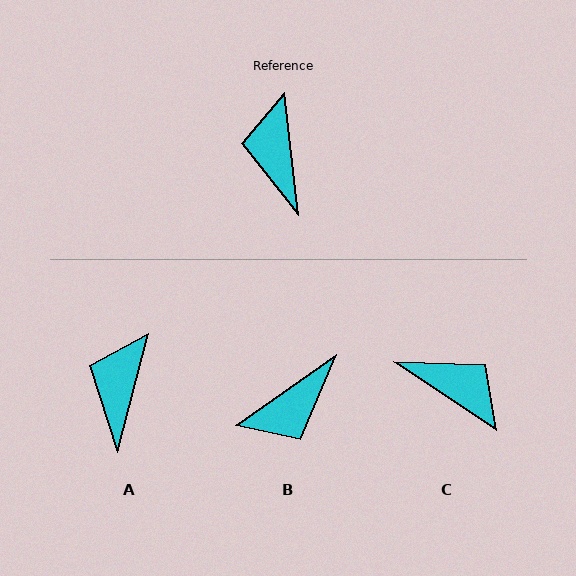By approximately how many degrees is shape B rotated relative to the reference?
Approximately 118 degrees counter-clockwise.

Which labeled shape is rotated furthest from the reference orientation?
C, about 130 degrees away.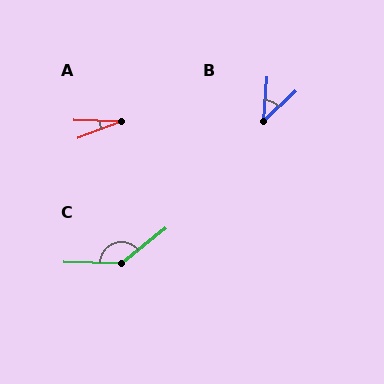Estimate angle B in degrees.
Approximately 43 degrees.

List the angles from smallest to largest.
A (23°), B (43°), C (140°).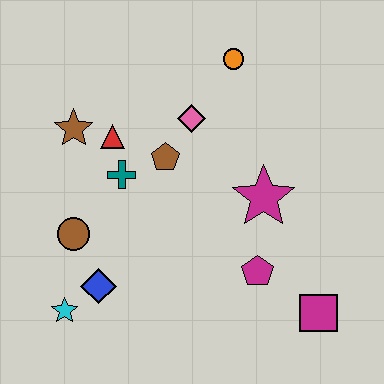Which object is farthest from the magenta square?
The brown star is farthest from the magenta square.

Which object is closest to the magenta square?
The magenta pentagon is closest to the magenta square.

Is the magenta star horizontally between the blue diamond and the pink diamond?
No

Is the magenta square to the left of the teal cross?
No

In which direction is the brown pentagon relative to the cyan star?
The brown pentagon is above the cyan star.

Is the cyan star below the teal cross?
Yes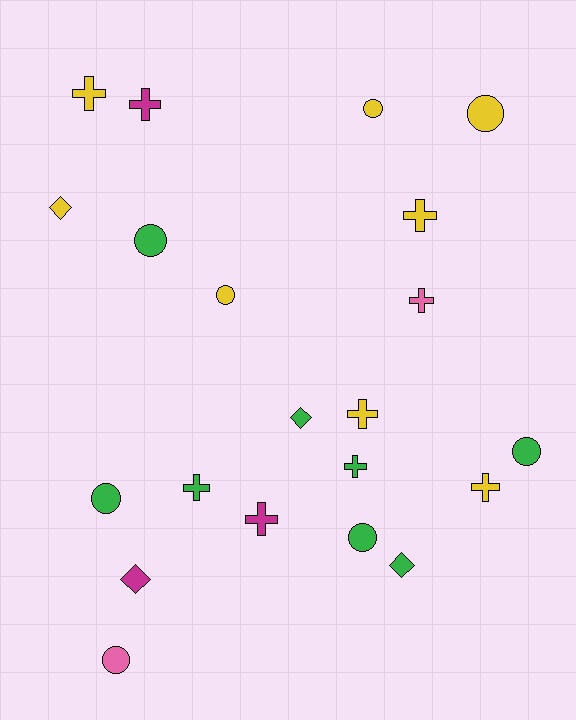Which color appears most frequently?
Yellow, with 8 objects.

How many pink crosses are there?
There is 1 pink cross.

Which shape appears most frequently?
Cross, with 9 objects.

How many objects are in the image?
There are 21 objects.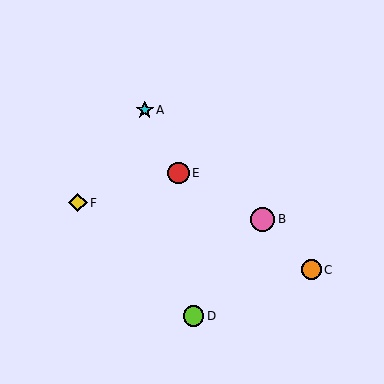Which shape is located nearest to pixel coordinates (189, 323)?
The lime circle (labeled D) at (193, 316) is nearest to that location.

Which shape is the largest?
The pink circle (labeled B) is the largest.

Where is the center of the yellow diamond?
The center of the yellow diamond is at (78, 203).